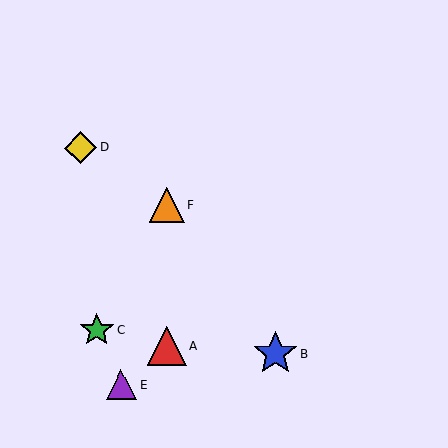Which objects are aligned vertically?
Objects A, F are aligned vertically.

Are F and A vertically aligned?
Yes, both are at x≈167.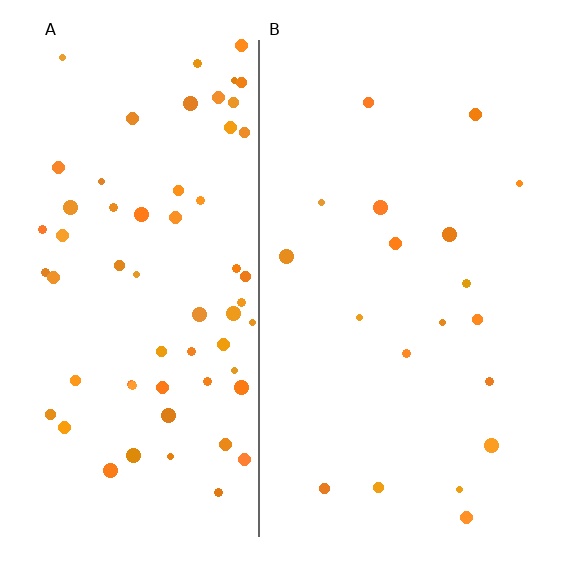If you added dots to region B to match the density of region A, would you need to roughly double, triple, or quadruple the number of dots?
Approximately triple.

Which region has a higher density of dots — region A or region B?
A (the left).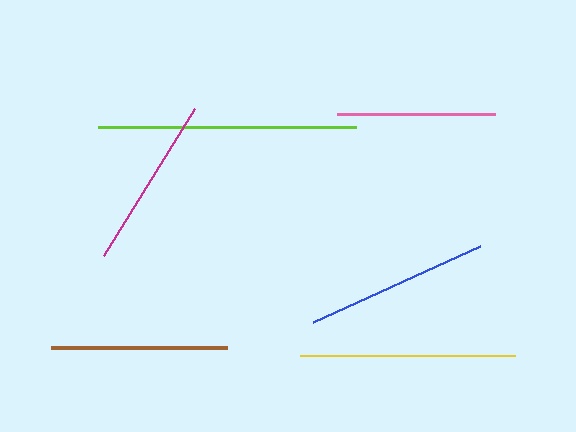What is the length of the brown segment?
The brown segment is approximately 176 pixels long.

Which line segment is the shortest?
The pink line is the shortest at approximately 158 pixels.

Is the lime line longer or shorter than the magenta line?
The lime line is longer than the magenta line.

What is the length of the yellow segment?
The yellow segment is approximately 215 pixels long.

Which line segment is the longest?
The lime line is the longest at approximately 258 pixels.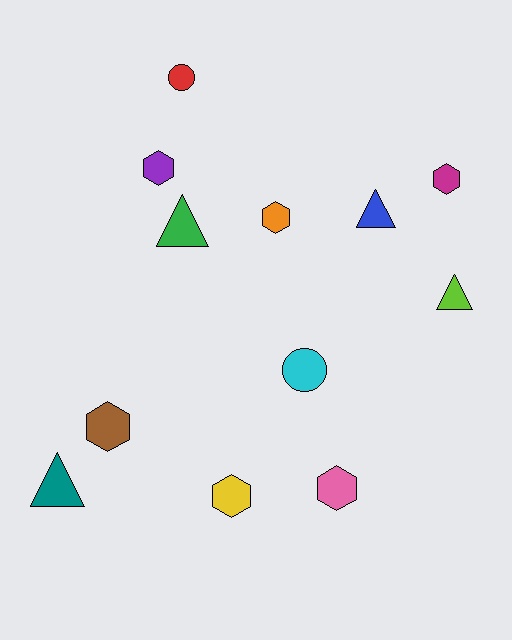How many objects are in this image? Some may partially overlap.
There are 12 objects.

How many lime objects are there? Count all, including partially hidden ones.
There is 1 lime object.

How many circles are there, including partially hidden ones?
There are 2 circles.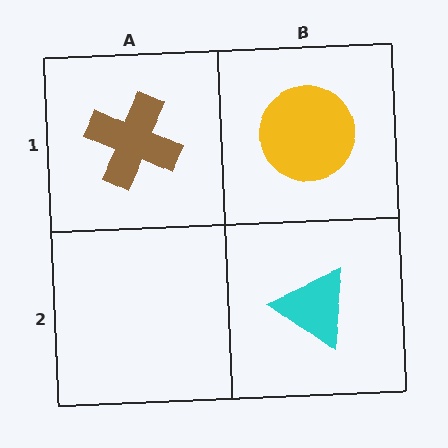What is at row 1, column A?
A brown cross.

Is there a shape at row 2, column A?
No, that cell is empty.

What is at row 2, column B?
A cyan triangle.